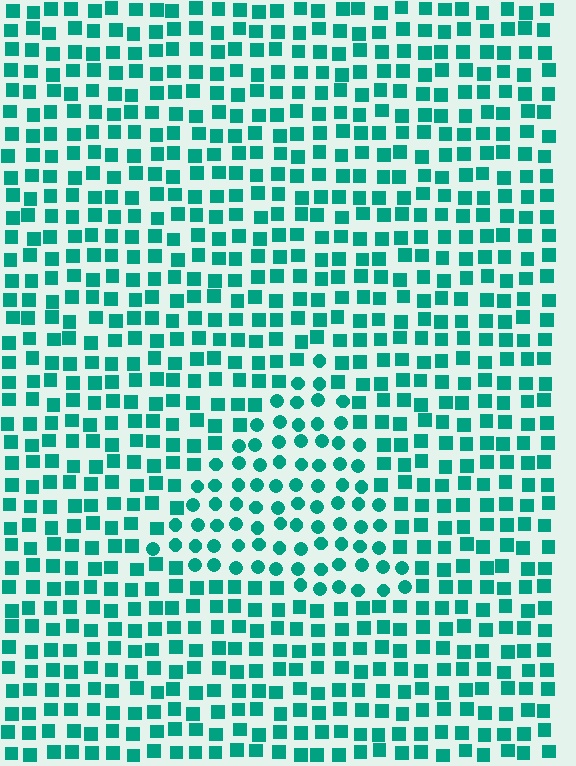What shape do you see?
I see a triangle.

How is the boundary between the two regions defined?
The boundary is defined by a change in element shape: circles inside vs. squares outside. All elements share the same color and spacing.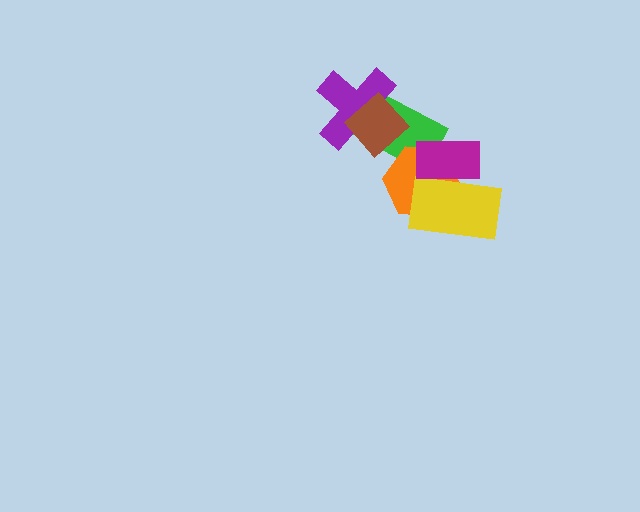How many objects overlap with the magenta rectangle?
3 objects overlap with the magenta rectangle.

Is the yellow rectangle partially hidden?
Yes, it is partially covered by another shape.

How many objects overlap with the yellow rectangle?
2 objects overlap with the yellow rectangle.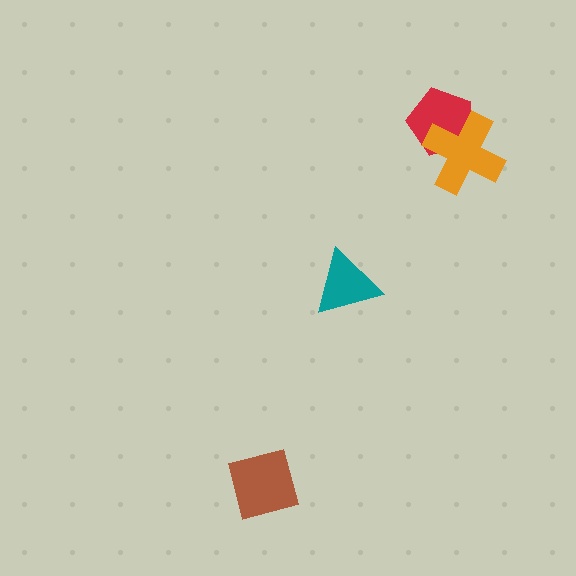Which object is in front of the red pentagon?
The orange cross is in front of the red pentagon.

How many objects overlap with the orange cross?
1 object overlaps with the orange cross.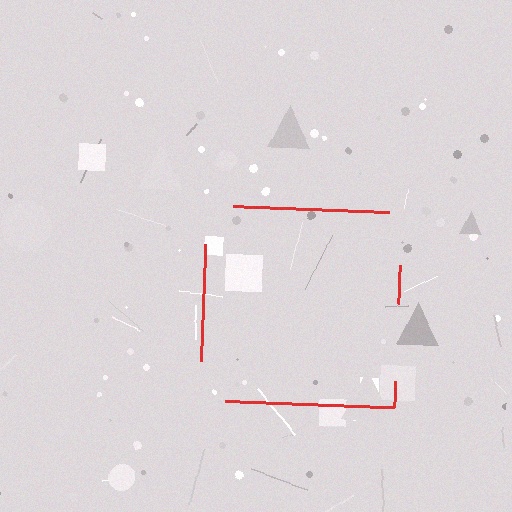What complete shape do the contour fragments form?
The contour fragments form a square.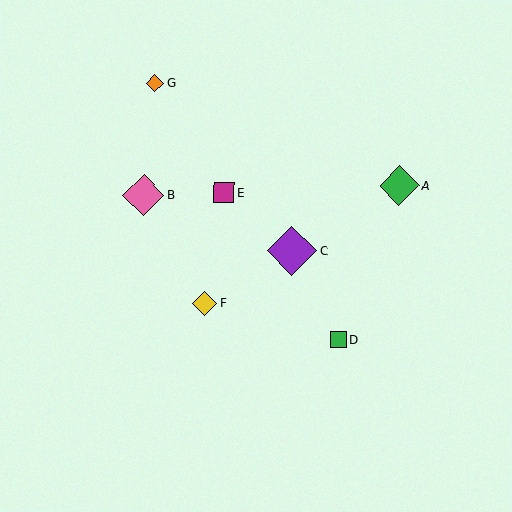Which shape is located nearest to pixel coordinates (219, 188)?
The magenta square (labeled E) at (224, 193) is nearest to that location.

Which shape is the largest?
The purple diamond (labeled C) is the largest.